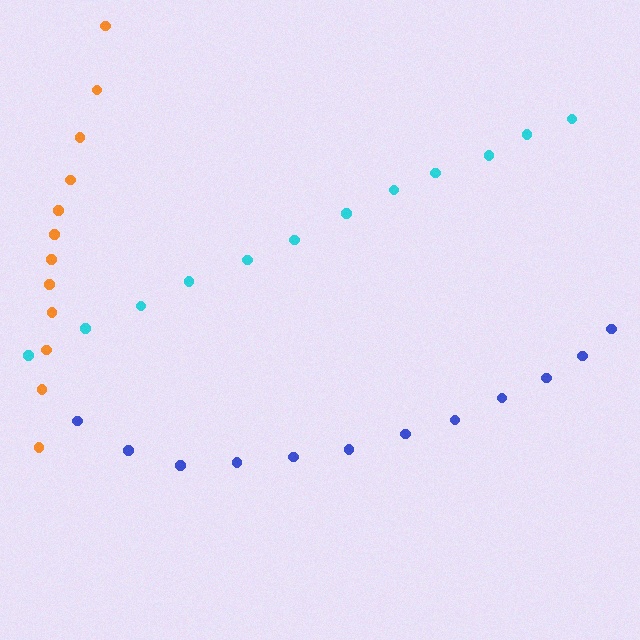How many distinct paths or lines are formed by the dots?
There are 3 distinct paths.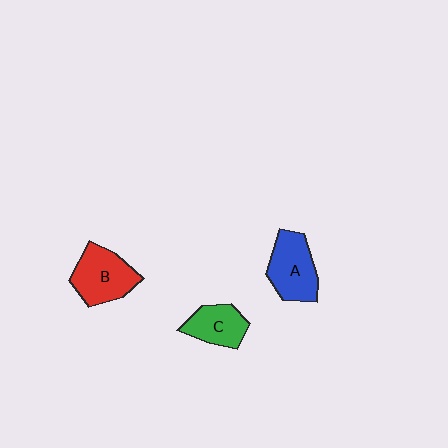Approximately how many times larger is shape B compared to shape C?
Approximately 1.4 times.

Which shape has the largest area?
Shape B (red).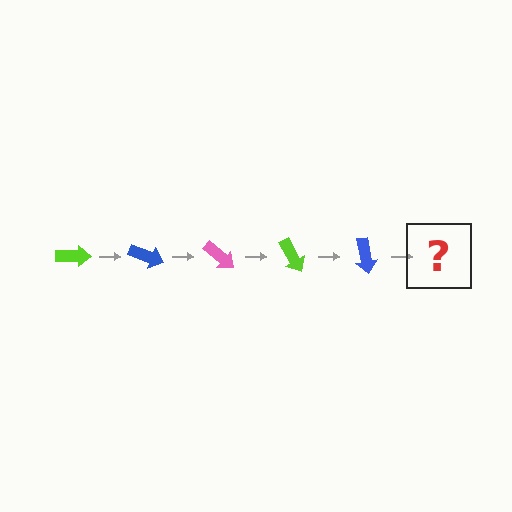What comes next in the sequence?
The next element should be a pink arrow, rotated 100 degrees from the start.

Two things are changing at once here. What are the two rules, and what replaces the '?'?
The two rules are that it rotates 20 degrees each step and the color cycles through lime, blue, and pink. The '?' should be a pink arrow, rotated 100 degrees from the start.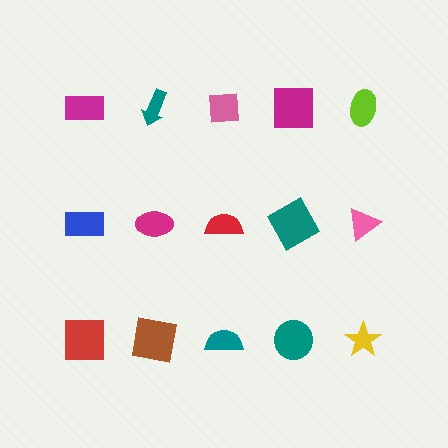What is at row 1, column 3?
A pink square.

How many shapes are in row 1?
5 shapes.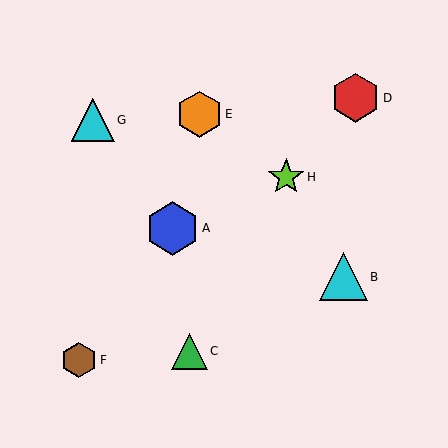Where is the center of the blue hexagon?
The center of the blue hexagon is at (172, 229).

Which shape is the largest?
The blue hexagon (labeled A) is the largest.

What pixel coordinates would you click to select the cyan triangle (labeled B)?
Click at (344, 277) to select the cyan triangle B.